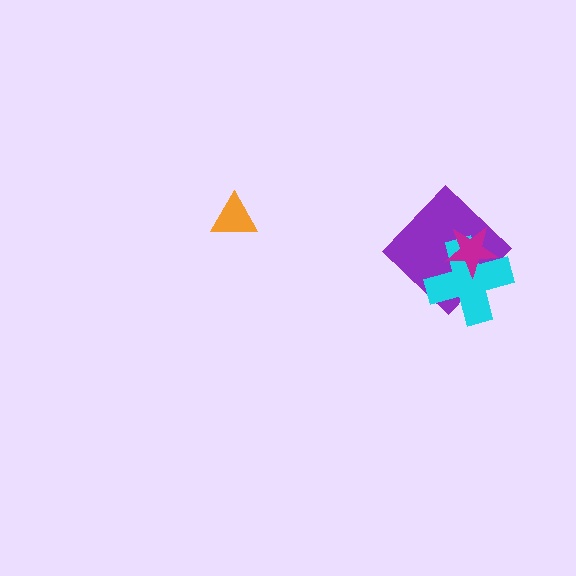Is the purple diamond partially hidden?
Yes, it is partially covered by another shape.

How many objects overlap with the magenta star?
2 objects overlap with the magenta star.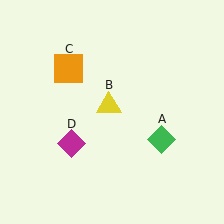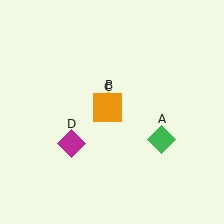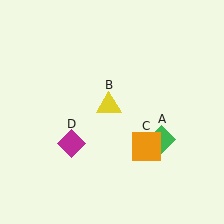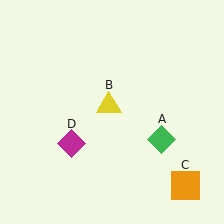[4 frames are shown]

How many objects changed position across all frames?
1 object changed position: orange square (object C).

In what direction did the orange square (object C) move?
The orange square (object C) moved down and to the right.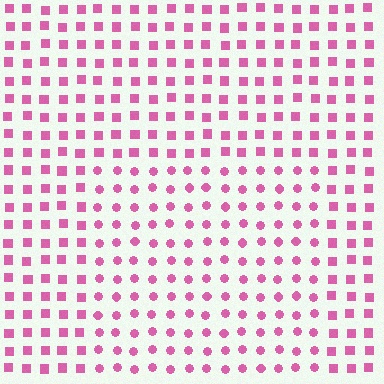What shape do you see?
I see a rectangle.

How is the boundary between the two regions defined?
The boundary is defined by a change in element shape: circles inside vs. squares outside. All elements share the same color and spacing.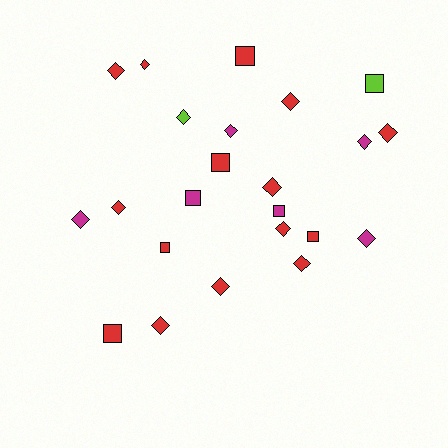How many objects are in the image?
There are 23 objects.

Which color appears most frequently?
Red, with 15 objects.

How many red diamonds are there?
There are 10 red diamonds.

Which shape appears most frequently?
Diamond, with 15 objects.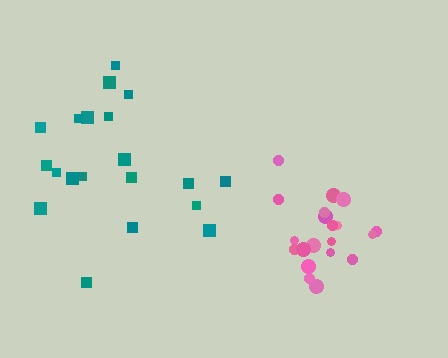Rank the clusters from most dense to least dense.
pink, teal.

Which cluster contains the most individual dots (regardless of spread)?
Pink (21).